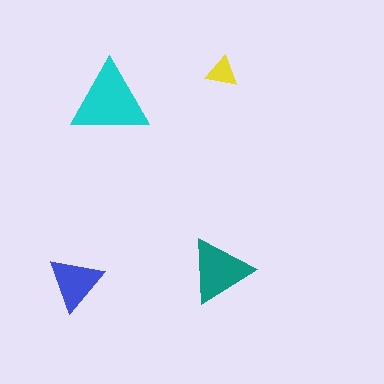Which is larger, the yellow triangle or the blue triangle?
The blue one.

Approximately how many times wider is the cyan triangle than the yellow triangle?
About 2.5 times wider.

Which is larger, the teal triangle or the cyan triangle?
The cyan one.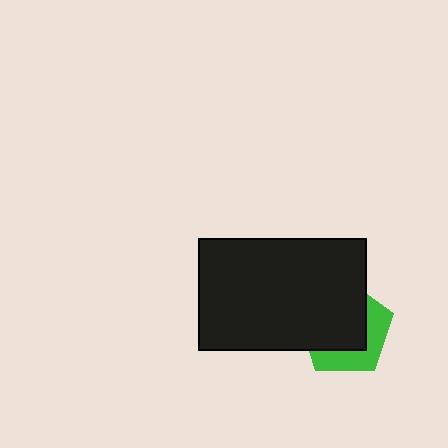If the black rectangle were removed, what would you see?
You would see the complete green pentagon.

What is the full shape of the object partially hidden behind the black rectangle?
The partially hidden object is a green pentagon.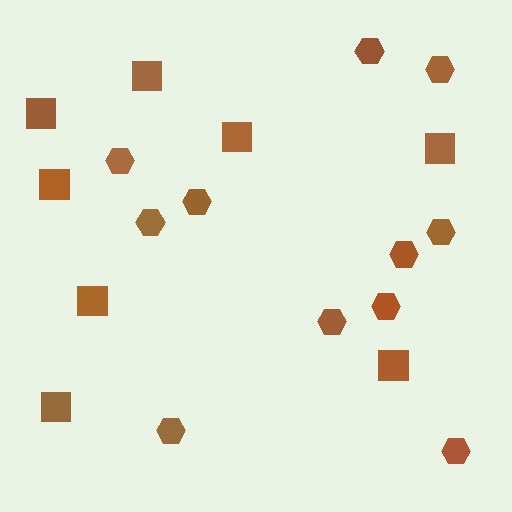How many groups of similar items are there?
There are 2 groups: one group of hexagons (11) and one group of squares (8).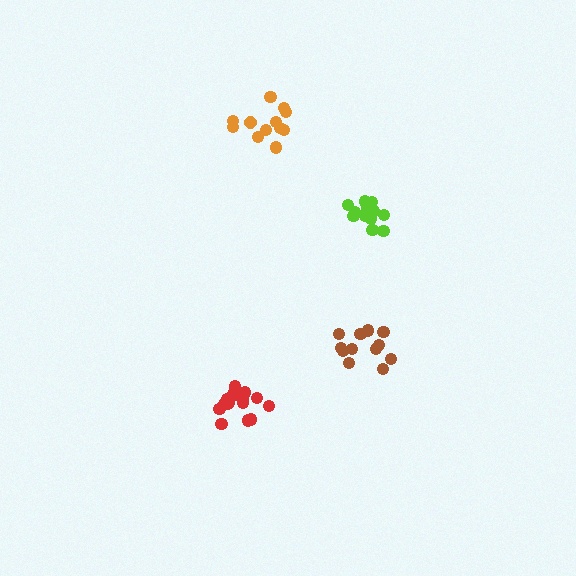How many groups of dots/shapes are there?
There are 4 groups.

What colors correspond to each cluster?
The clusters are colored: brown, red, orange, lime.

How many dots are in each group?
Group 1: 12 dots, Group 2: 17 dots, Group 3: 13 dots, Group 4: 12 dots (54 total).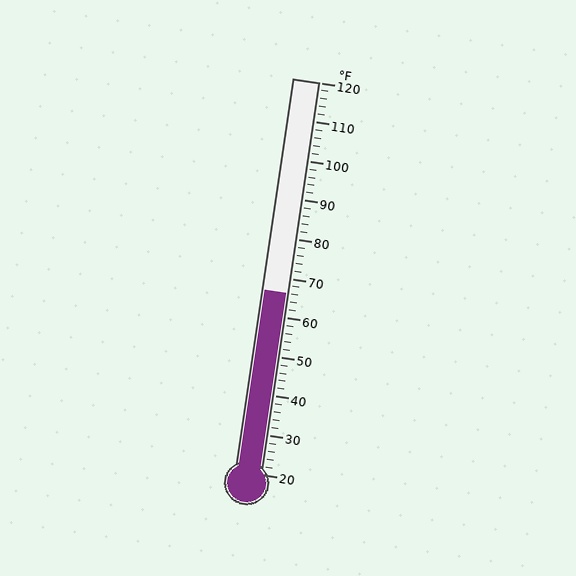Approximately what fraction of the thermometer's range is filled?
The thermometer is filled to approximately 45% of its range.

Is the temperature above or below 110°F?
The temperature is below 110°F.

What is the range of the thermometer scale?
The thermometer scale ranges from 20°F to 120°F.